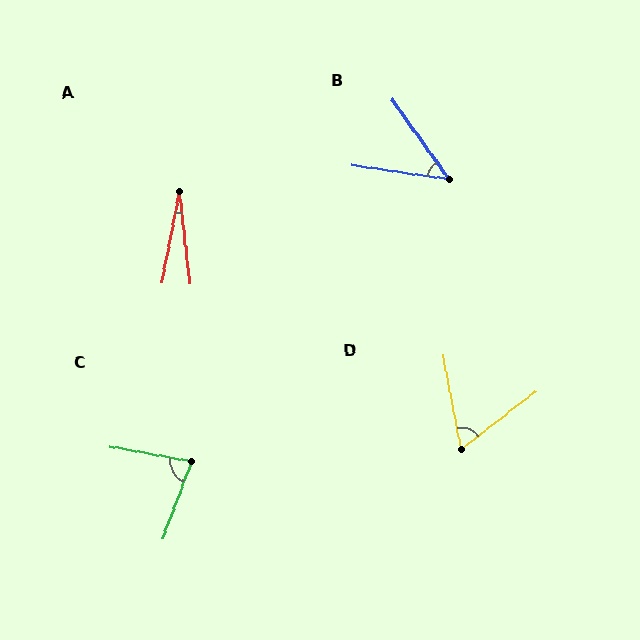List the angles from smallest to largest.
A (17°), B (46°), D (63°), C (79°).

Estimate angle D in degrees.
Approximately 63 degrees.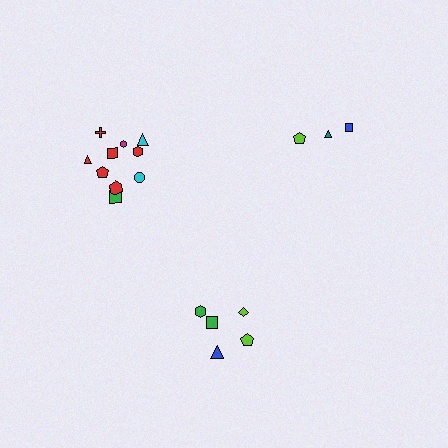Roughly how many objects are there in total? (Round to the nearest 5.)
Roughly 20 objects in total.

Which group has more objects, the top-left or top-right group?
The top-left group.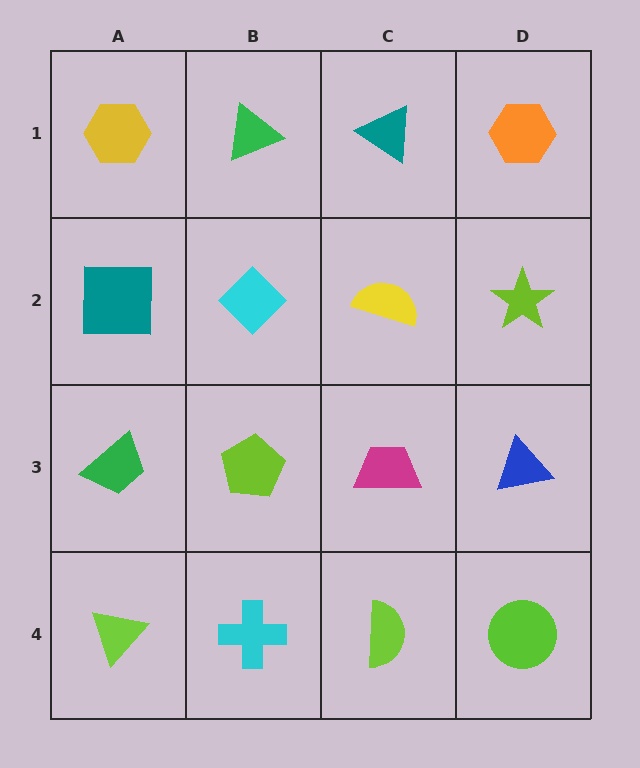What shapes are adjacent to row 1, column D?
A lime star (row 2, column D), a teal triangle (row 1, column C).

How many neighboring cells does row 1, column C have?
3.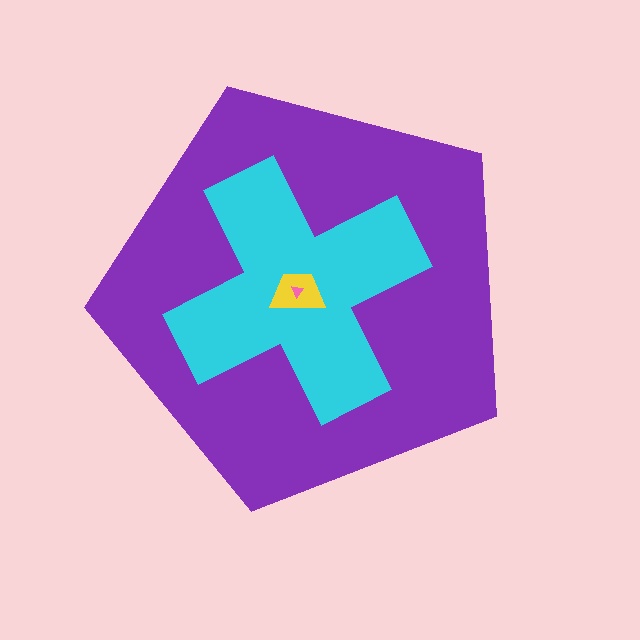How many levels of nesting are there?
4.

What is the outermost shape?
The purple pentagon.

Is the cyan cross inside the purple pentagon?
Yes.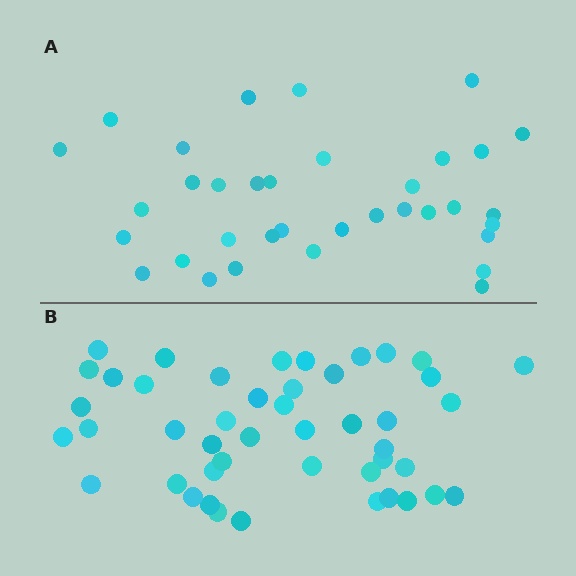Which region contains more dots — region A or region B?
Region B (the bottom region) has more dots.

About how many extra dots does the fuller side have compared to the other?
Region B has roughly 12 or so more dots than region A.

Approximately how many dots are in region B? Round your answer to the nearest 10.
About 50 dots. (The exact count is 46, which rounds to 50.)